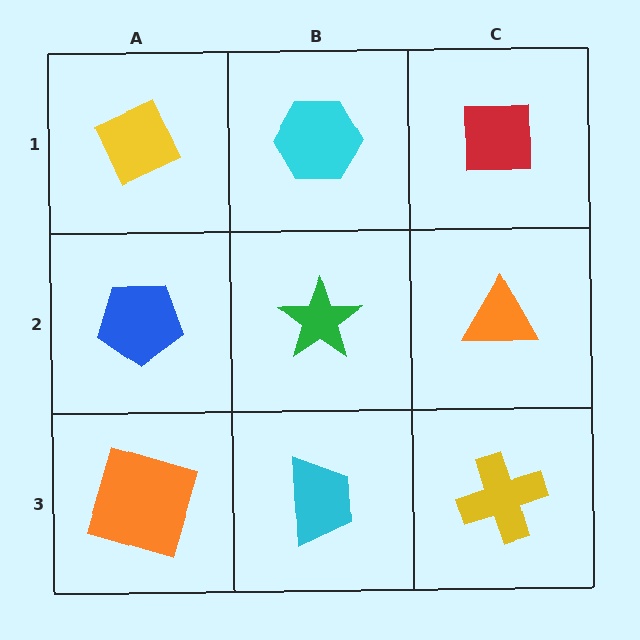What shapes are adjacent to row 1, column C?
An orange triangle (row 2, column C), a cyan hexagon (row 1, column B).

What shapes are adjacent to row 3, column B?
A green star (row 2, column B), an orange square (row 3, column A), a yellow cross (row 3, column C).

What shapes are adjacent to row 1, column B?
A green star (row 2, column B), a yellow diamond (row 1, column A), a red square (row 1, column C).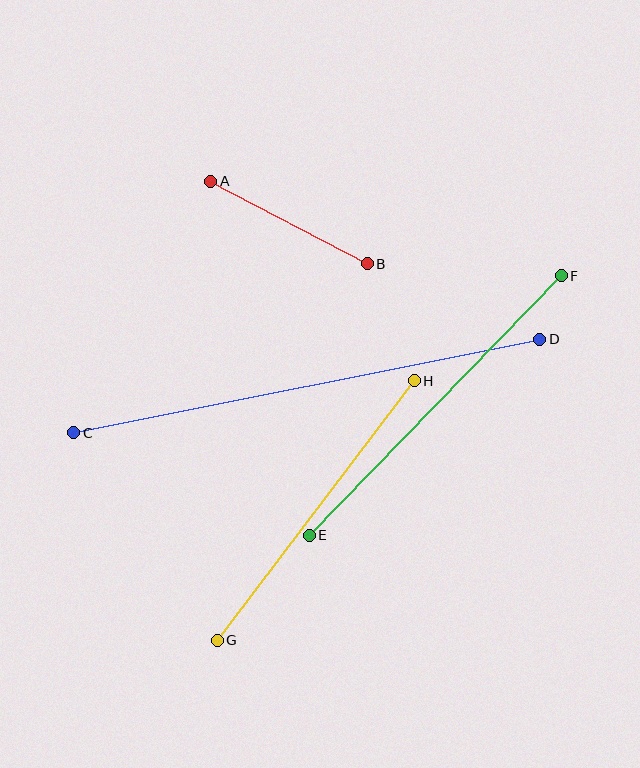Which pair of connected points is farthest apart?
Points C and D are farthest apart.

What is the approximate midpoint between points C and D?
The midpoint is at approximately (307, 386) pixels.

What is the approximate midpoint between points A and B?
The midpoint is at approximately (289, 223) pixels.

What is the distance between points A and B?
The distance is approximately 177 pixels.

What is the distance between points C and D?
The distance is approximately 476 pixels.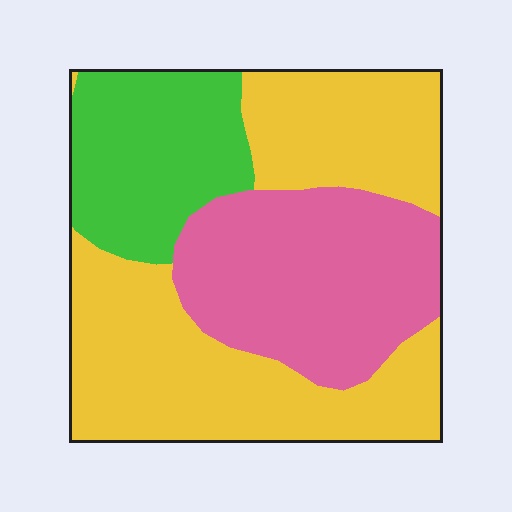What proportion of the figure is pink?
Pink takes up between a sixth and a third of the figure.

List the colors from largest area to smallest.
From largest to smallest: yellow, pink, green.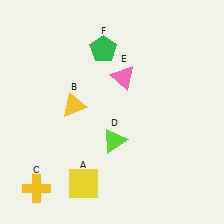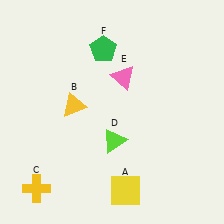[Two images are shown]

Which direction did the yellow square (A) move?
The yellow square (A) moved right.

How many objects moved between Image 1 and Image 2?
1 object moved between the two images.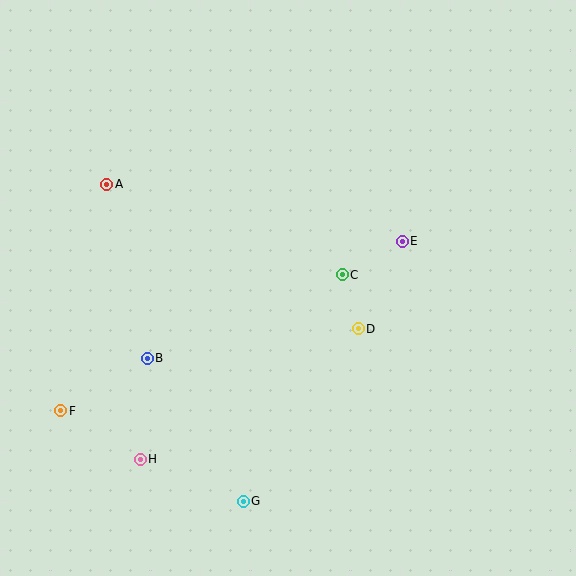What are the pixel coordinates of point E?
Point E is at (402, 241).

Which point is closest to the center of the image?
Point C at (342, 275) is closest to the center.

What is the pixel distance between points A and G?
The distance between A and G is 345 pixels.